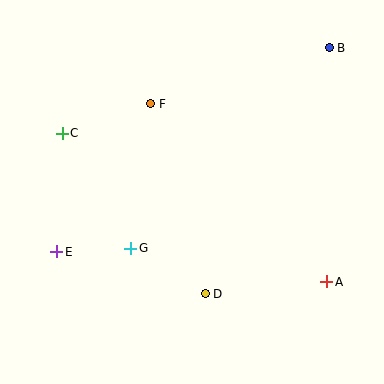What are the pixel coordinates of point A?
Point A is at (327, 282).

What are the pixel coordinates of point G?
Point G is at (131, 248).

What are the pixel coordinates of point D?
Point D is at (205, 294).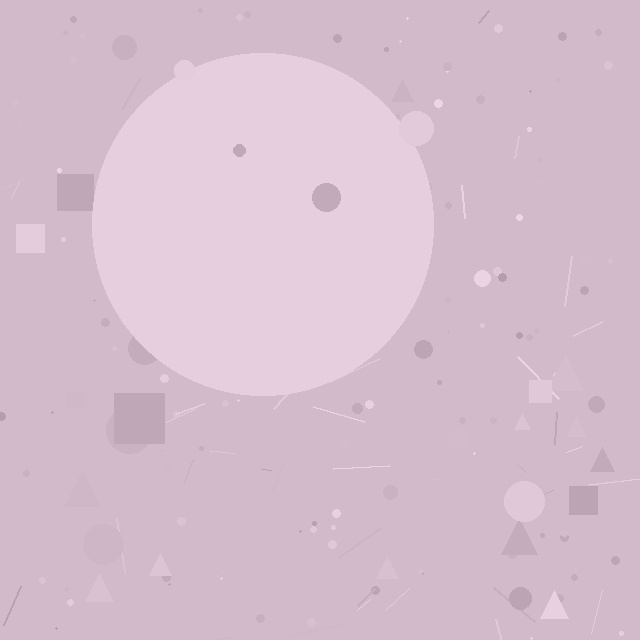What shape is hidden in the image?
A circle is hidden in the image.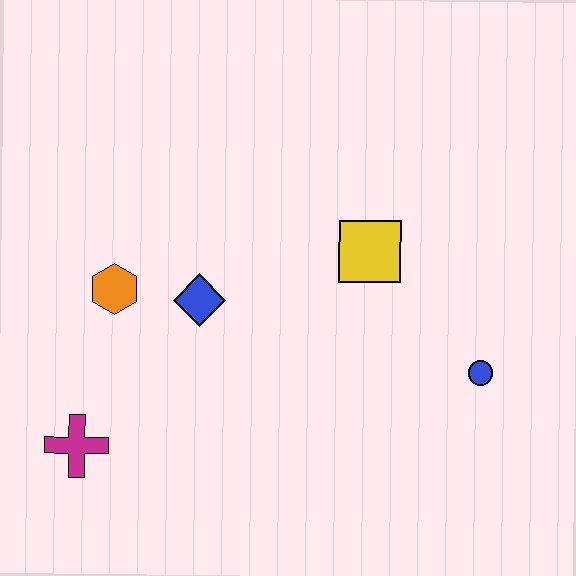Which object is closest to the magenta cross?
The orange hexagon is closest to the magenta cross.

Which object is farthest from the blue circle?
The magenta cross is farthest from the blue circle.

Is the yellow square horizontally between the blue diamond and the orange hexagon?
No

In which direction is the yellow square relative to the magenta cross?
The yellow square is to the right of the magenta cross.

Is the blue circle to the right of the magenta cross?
Yes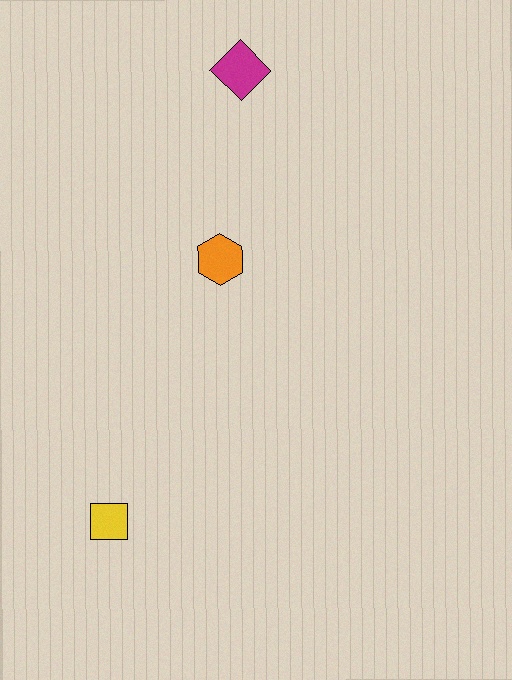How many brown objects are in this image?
There are no brown objects.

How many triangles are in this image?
There are no triangles.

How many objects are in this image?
There are 3 objects.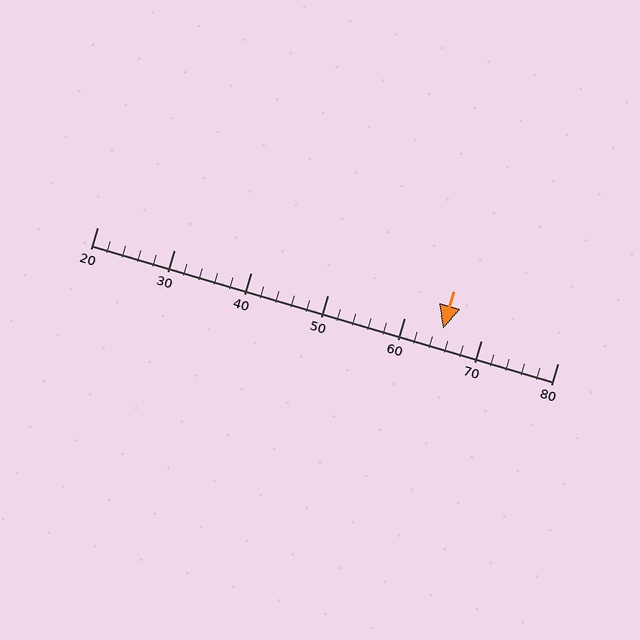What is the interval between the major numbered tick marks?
The major tick marks are spaced 10 units apart.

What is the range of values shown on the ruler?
The ruler shows values from 20 to 80.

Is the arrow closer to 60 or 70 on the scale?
The arrow is closer to 70.